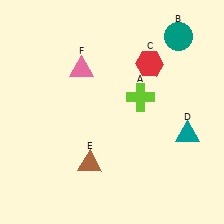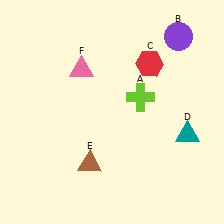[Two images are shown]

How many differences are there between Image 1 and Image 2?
There is 1 difference between the two images.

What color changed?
The circle (B) changed from teal in Image 1 to purple in Image 2.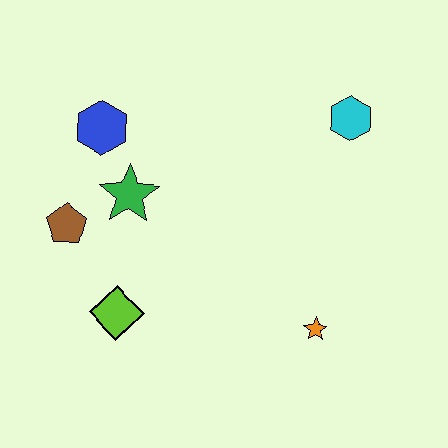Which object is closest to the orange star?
The lime diamond is closest to the orange star.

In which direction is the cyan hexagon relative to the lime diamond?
The cyan hexagon is to the right of the lime diamond.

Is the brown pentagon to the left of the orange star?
Yes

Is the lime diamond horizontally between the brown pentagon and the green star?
Yes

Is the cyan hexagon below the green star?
No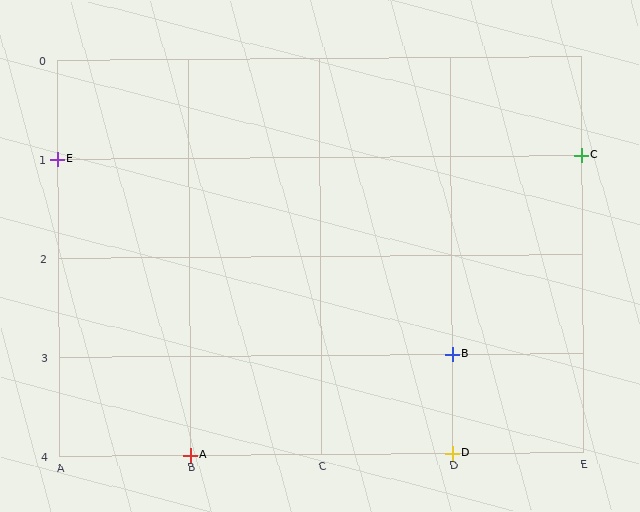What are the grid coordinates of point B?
Point B is at grid coordinates (D, 3).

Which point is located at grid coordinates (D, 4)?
Point D is at (D, 4).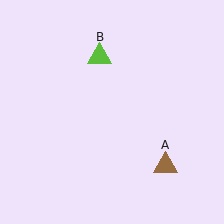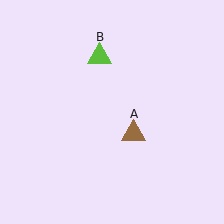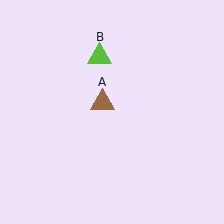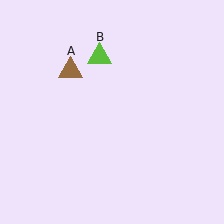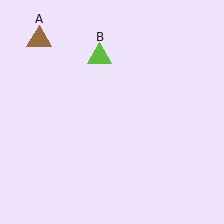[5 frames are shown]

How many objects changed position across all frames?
1 object changed position: brown triangle (object A).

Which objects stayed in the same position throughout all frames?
Lime triangle (object B) remained stationary.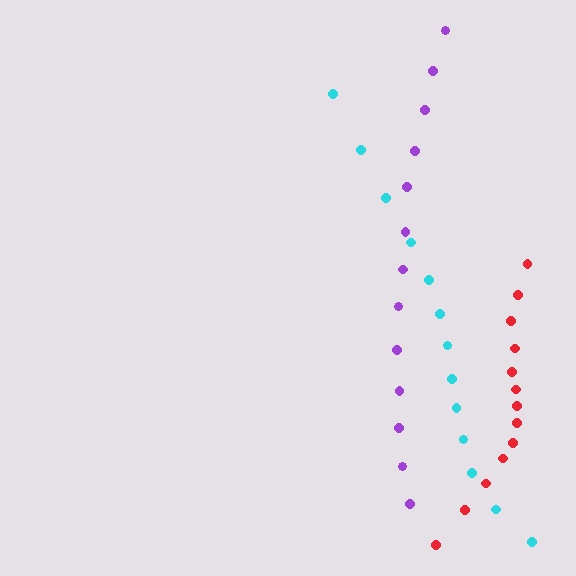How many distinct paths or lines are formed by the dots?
There are 3 distinct paths.